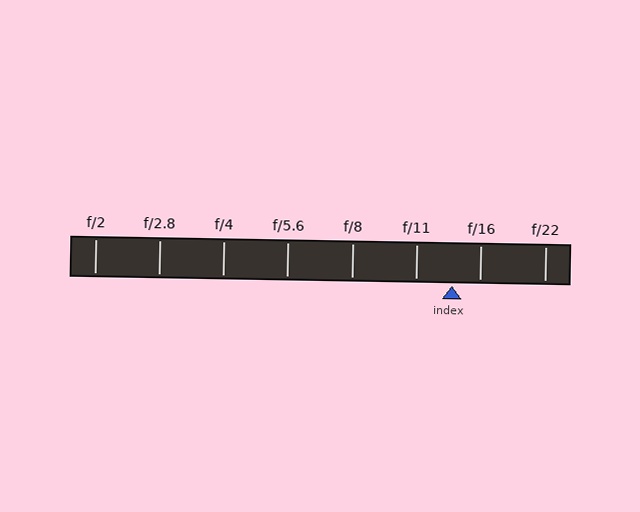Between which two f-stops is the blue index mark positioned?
The index mark is between f/11 and f/16.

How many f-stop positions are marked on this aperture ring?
There are 8 f-stop positions marked.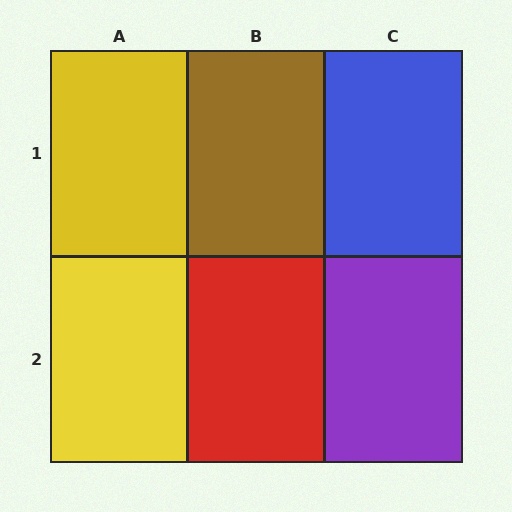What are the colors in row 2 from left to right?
Yellow, red, purple.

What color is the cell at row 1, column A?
Yellow.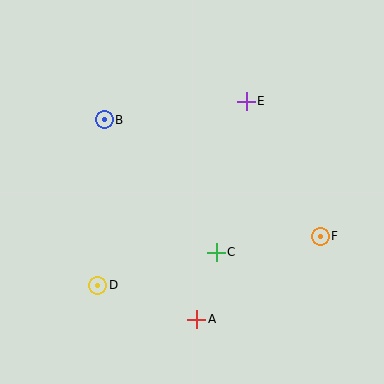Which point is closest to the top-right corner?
Point E is closest to the top-right corner.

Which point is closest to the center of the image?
Point C at (216, 252) is closest to the center.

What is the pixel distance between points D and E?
The distance between D and E is 236 pixels.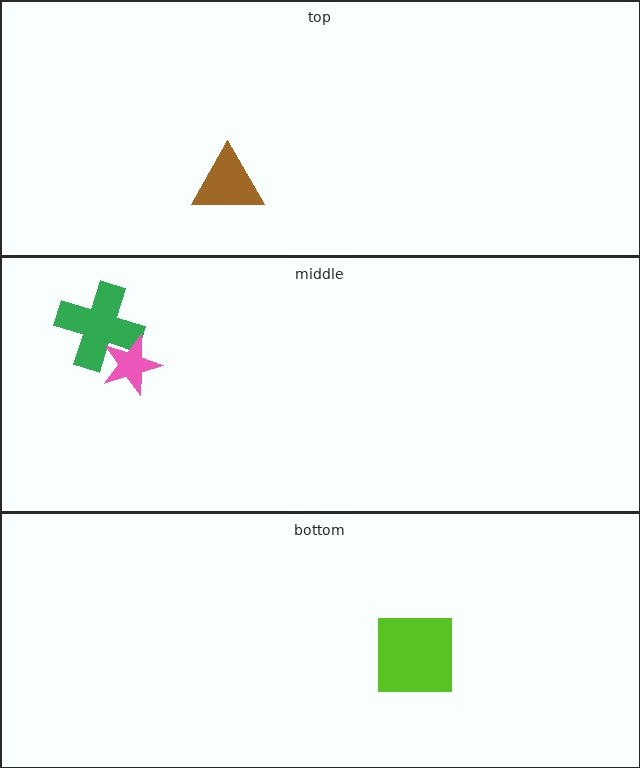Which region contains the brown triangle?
The top region.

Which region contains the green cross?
The middle region.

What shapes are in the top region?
The brown triangle.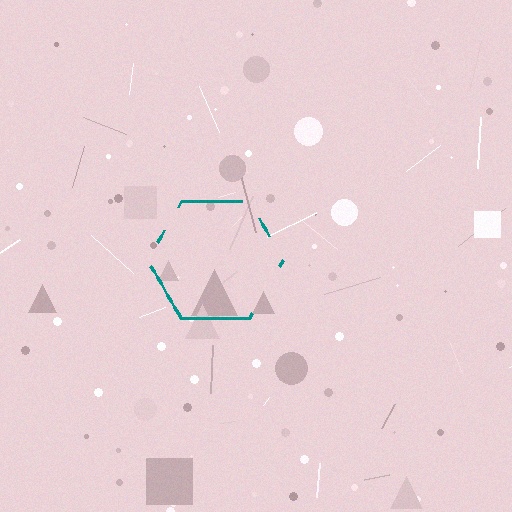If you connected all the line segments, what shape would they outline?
They would outline a hexagon.